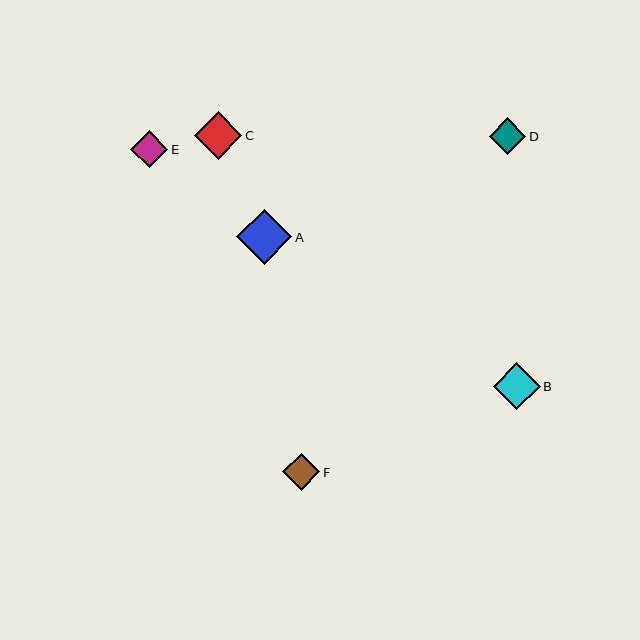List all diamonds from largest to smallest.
From largest to smallest: A, C, B, E, F, D.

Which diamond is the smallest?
Diamond D is the smallest with a size of approximately 36 pixels.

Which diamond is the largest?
Diamond A is the largest with a size of approximately 55 pixels.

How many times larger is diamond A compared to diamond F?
Diamond A is approximately 1.5 times the size of diamond F.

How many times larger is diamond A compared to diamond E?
Diamond A is approximately 1.5 times the size of diamond E.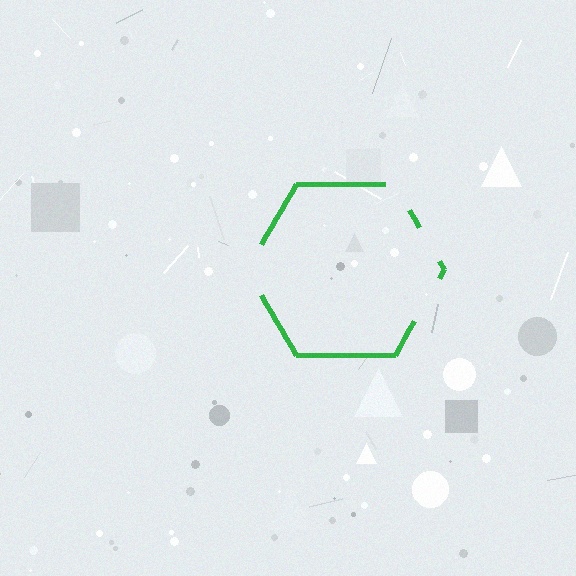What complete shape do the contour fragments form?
The contour fragments form a hexagon.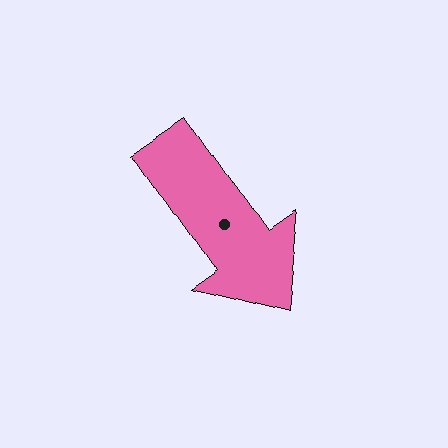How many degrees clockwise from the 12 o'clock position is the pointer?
Approximately 145 degrees.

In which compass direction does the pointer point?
Southeast.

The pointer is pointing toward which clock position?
Roughly 5 o'clock.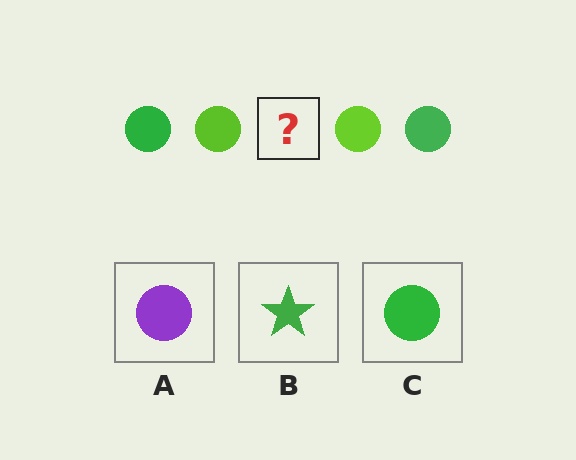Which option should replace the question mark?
Option C.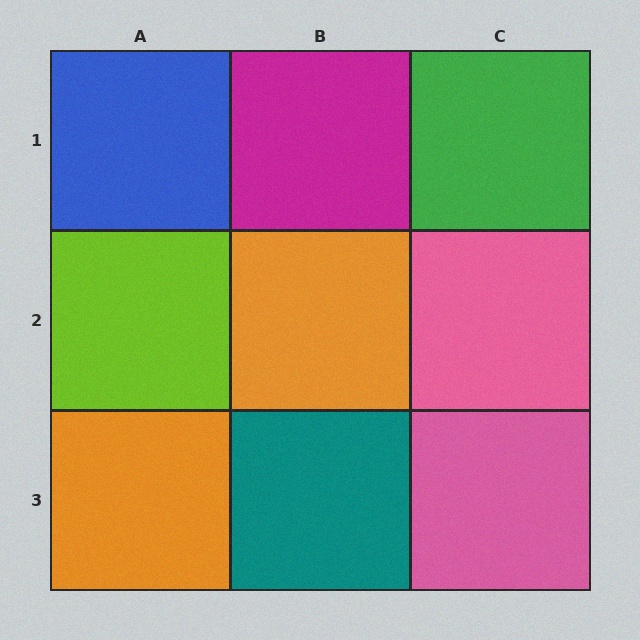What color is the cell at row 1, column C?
Green.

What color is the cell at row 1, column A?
Blue.